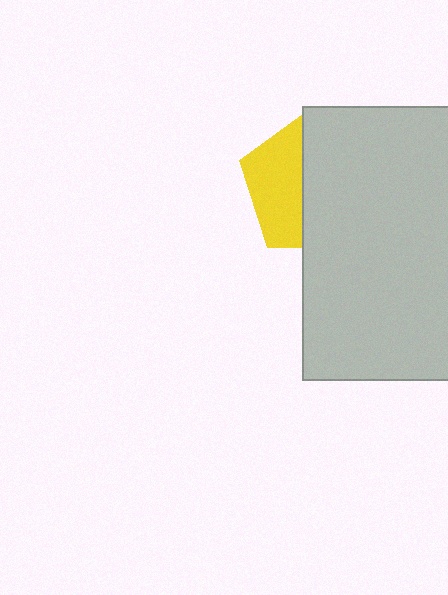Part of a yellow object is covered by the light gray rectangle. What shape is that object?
It is a pentagon.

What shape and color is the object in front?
The object in front is a light gray rectangle.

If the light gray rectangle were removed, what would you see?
You would see the complete yellow pentagon.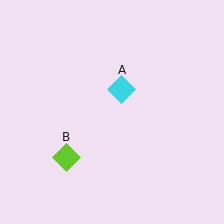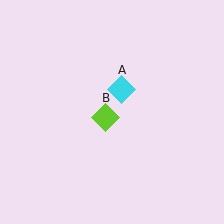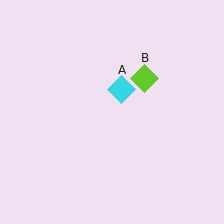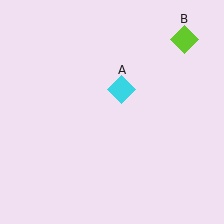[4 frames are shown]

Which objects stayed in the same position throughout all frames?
Cyan diamond (object A) remained stationary.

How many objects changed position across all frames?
1 object changed position: lime diamond (object B).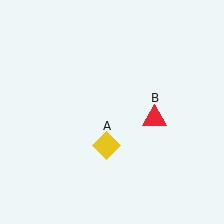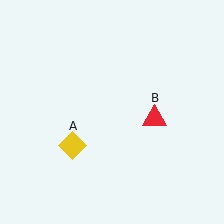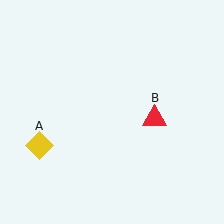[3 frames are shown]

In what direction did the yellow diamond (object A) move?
The yellow diamond (object A) moved left.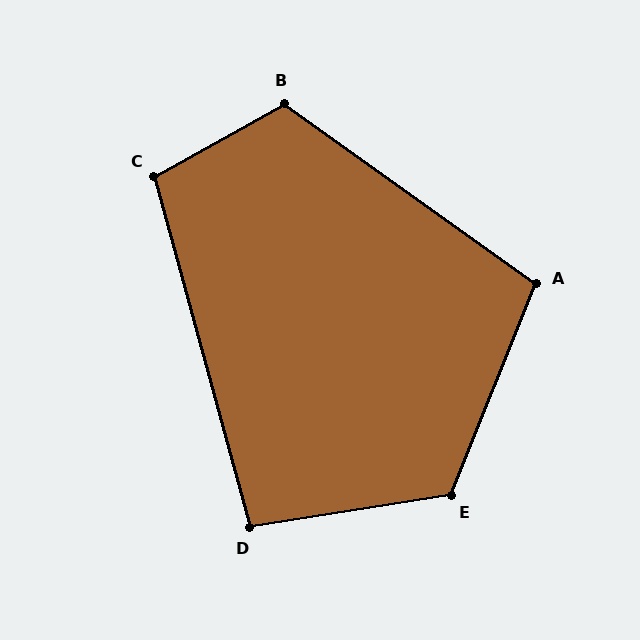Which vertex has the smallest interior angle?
D, at approximately 96 degrees.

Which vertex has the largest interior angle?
E, at approximately 121 degrees.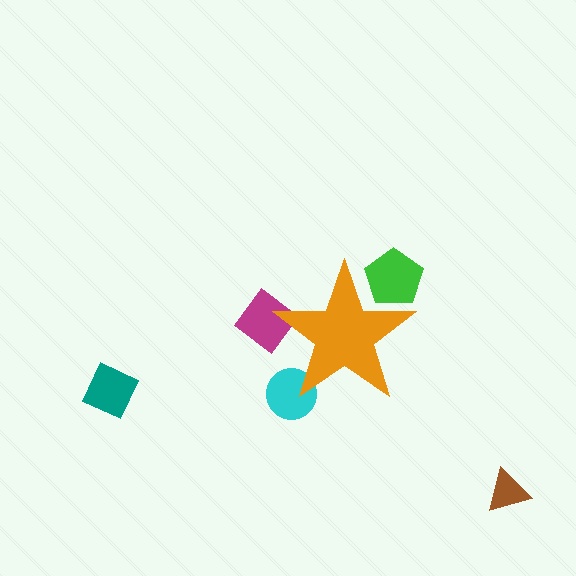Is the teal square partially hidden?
No, the teal square is fully visible.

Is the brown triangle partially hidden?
No, the brown triangle is fully visible.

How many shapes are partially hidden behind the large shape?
3 shapes are partially hidden.